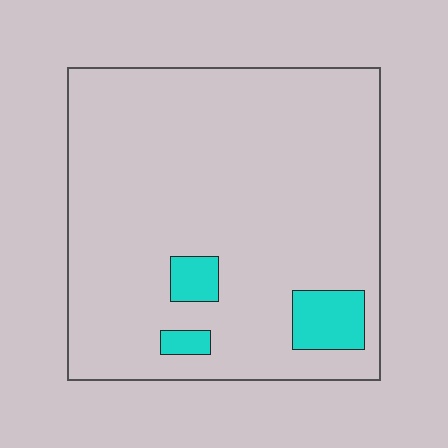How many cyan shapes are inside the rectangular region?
3.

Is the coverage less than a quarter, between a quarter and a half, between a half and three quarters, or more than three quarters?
Less than a quarter.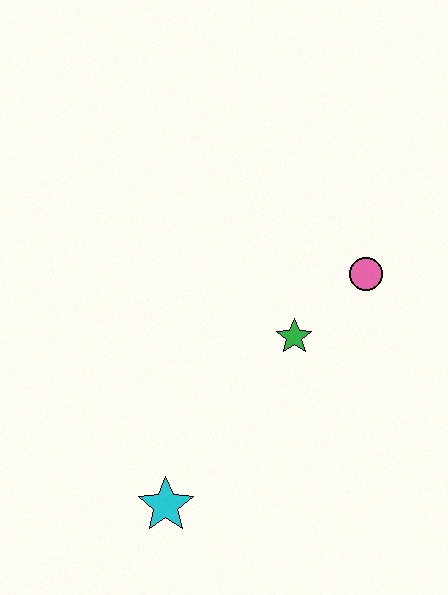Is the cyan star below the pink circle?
Yes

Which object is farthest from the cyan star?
The pink circle is farthest from the cyan star.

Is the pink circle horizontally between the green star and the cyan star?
No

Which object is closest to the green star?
The pink circle is closest to the green star.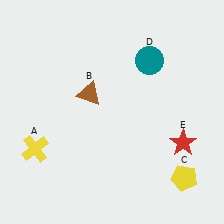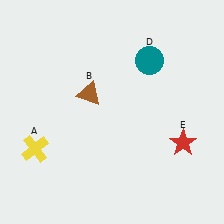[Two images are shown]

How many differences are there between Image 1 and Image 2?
There is 1 difference between the two images.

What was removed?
The yellow pentagon (C) was removed in Image 2.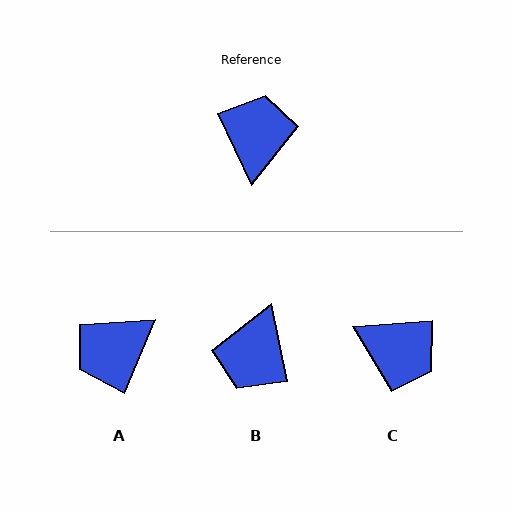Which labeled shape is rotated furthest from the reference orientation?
B, about 167 degrees away.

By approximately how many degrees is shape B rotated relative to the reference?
Approximately 167 degrees counter-clockwise.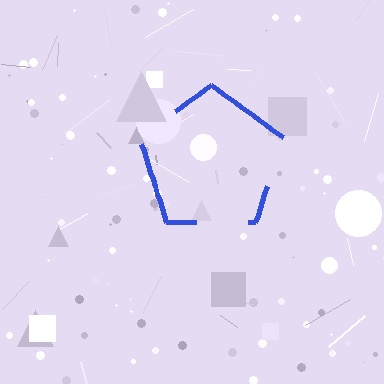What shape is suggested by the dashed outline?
The dashed outline suggests a pentagon.